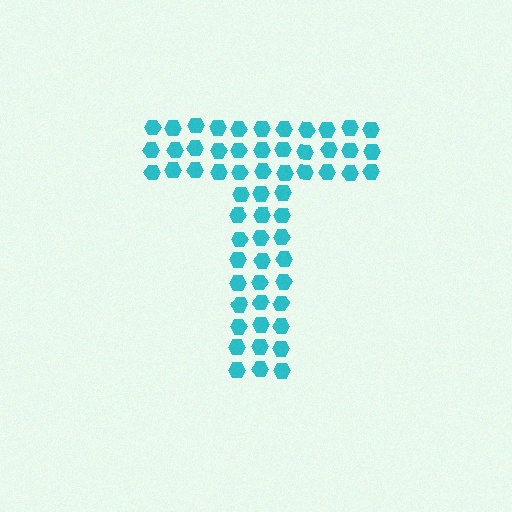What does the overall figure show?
The overall figure shows the letter T.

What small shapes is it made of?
It is made of small hexagons.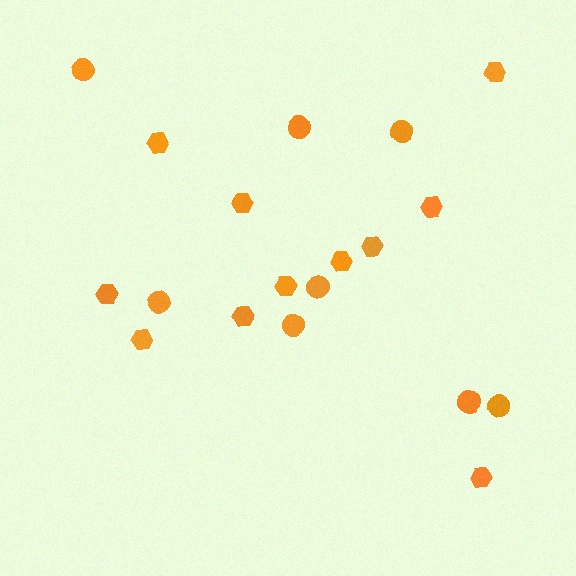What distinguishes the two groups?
There are 2 groups: one group of circles (8) and one group of hexagons (11).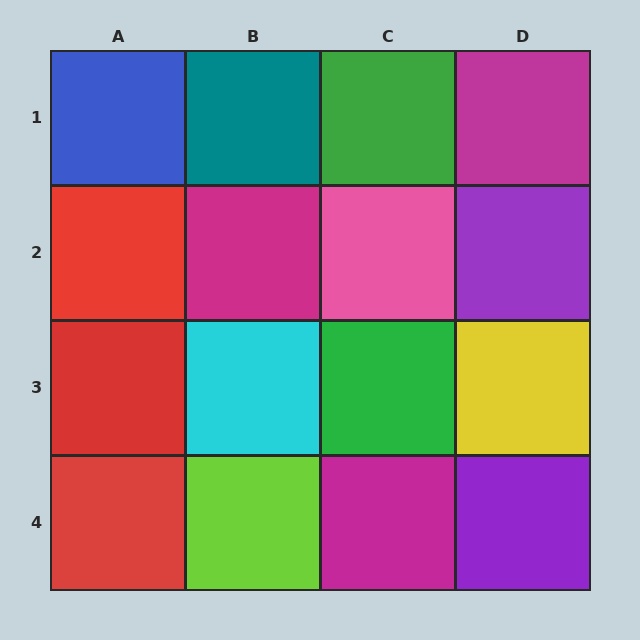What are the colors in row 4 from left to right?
Red, lime, magenta, purple.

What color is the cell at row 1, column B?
Teal.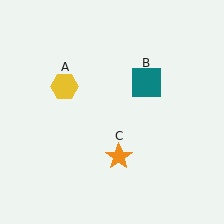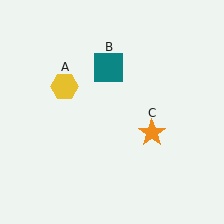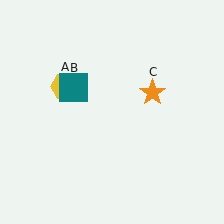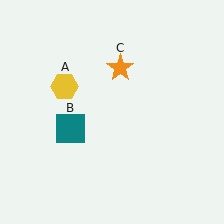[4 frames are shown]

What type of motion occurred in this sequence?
The teal square (object B), orange star (object C) rotated counterclockwise around the center of the scene.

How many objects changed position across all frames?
2 objects changed position: teal square (object B), orange star (object C).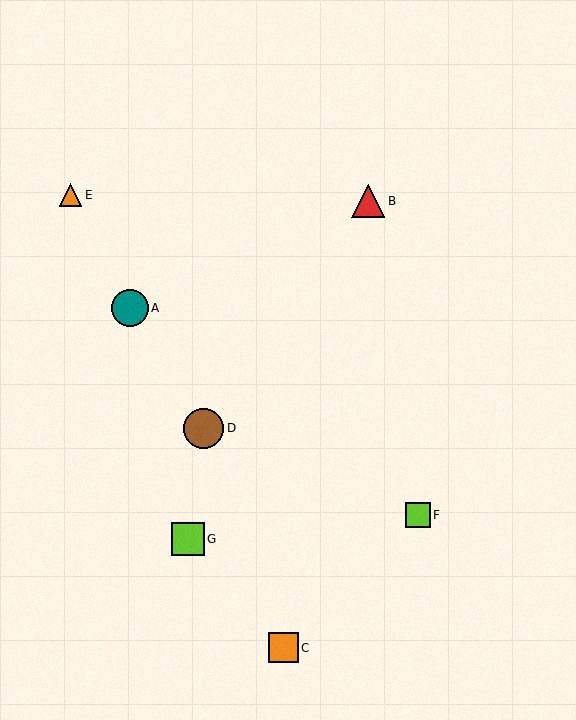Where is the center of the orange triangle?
The center of the orange triangle is at (71, 195).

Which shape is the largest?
The brown circle (labeled D) is the largest.